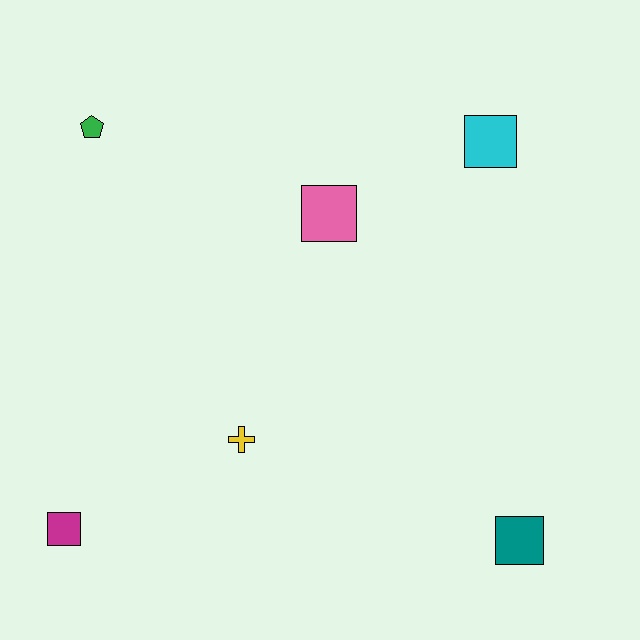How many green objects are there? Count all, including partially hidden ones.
There is 1 green object.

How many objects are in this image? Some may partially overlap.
There are 6 objects.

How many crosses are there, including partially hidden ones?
There is 1 cross.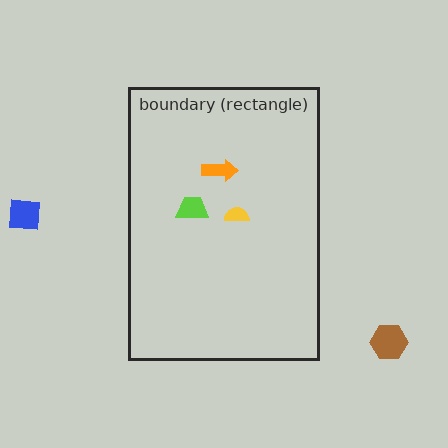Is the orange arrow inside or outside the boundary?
Inside.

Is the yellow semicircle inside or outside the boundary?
Inside.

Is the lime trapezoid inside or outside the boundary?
Inside.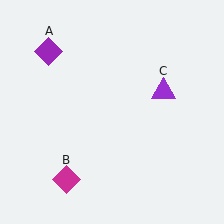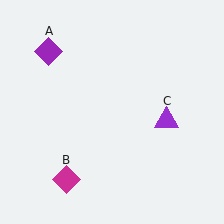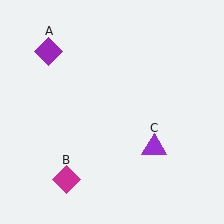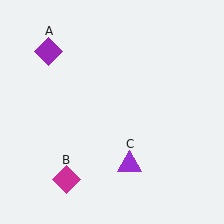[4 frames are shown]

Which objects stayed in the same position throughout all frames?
Purple diamond (object A) and magenta diamond (object B) remained stationary.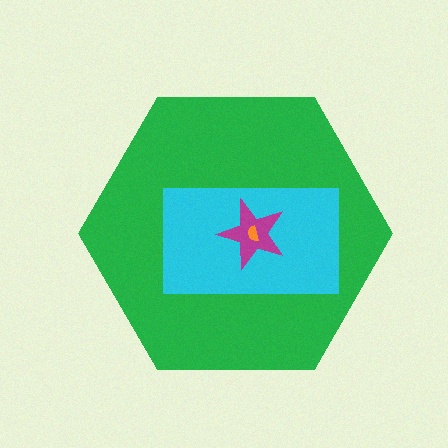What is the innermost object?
The orange semicircle.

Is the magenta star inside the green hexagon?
Yes.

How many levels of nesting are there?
4.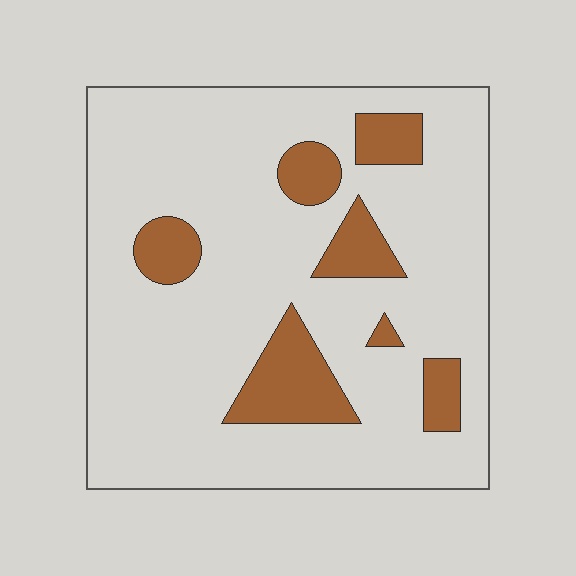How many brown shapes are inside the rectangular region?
7.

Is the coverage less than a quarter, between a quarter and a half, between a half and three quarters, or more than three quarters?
Less than a quarter.